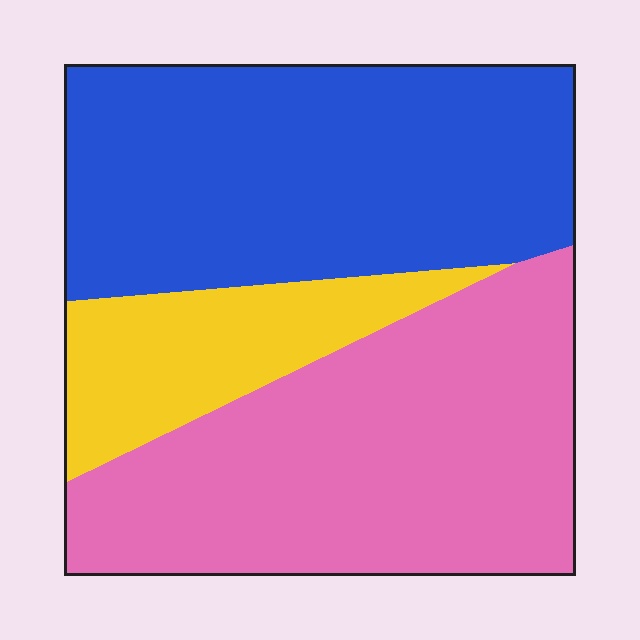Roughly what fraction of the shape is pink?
Pink covers around 40% of the shape.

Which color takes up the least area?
Yellow, at roughly 15%.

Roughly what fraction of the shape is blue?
Blue takes up between a third and a half of the shape.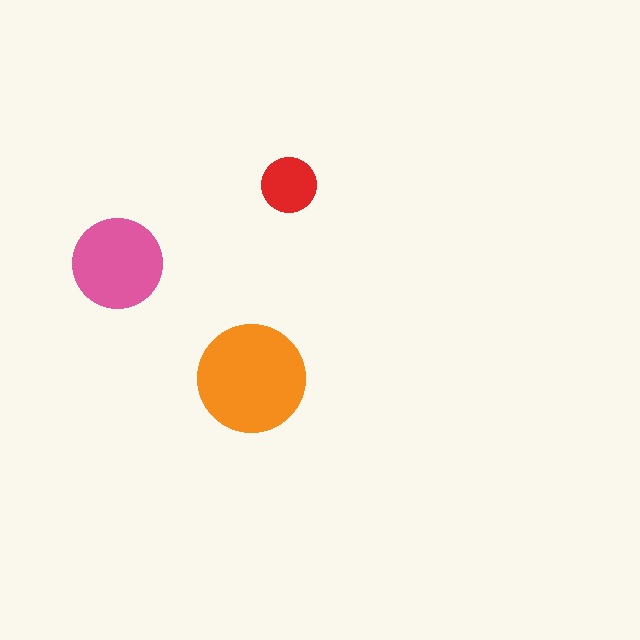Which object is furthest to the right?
The red circle is rightmost.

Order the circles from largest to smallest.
the orange one, the pink one, the red one.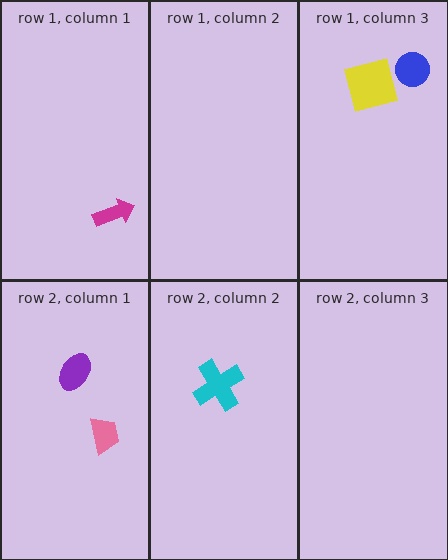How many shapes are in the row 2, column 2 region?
1.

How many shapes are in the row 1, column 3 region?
2.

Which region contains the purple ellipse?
The row 2, column 1 region.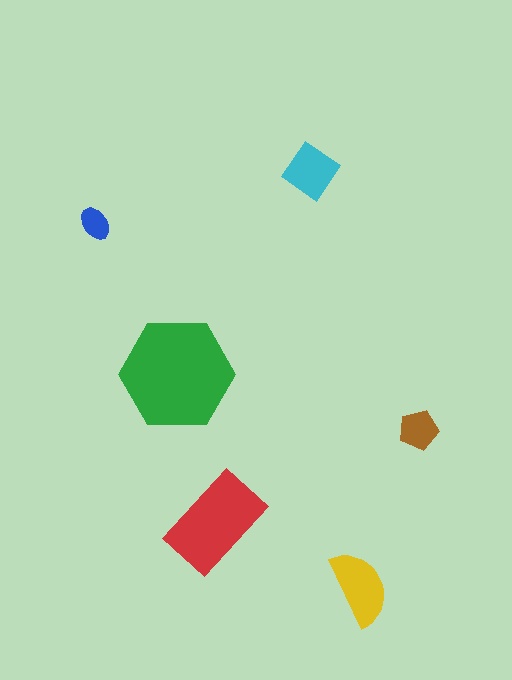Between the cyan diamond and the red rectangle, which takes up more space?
The red rectangle.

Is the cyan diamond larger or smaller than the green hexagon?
Smaller.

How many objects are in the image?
There are 6 objects in the image.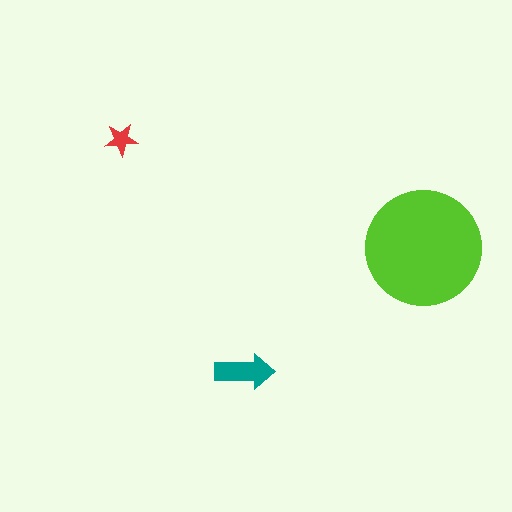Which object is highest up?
The red star is topmost.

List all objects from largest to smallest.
The lime circle, the teal arrow, the red star.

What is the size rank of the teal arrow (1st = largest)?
2nd.